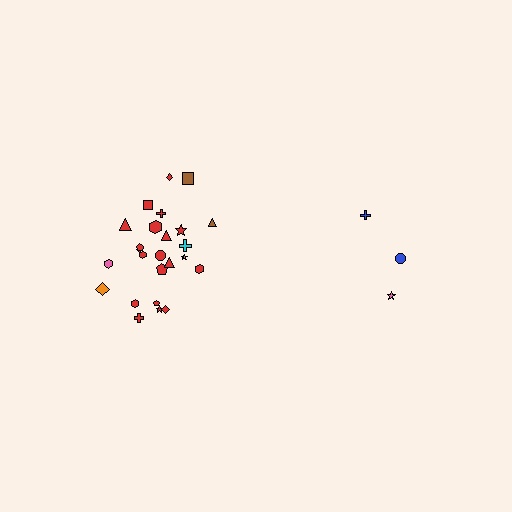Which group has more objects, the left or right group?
The left group.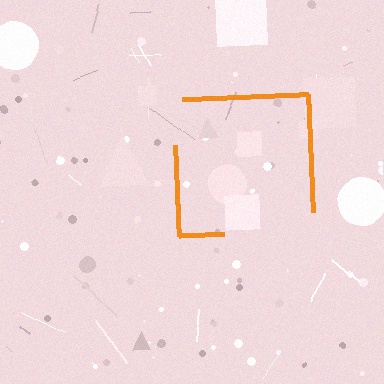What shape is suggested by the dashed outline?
The dashed outline suggests a square.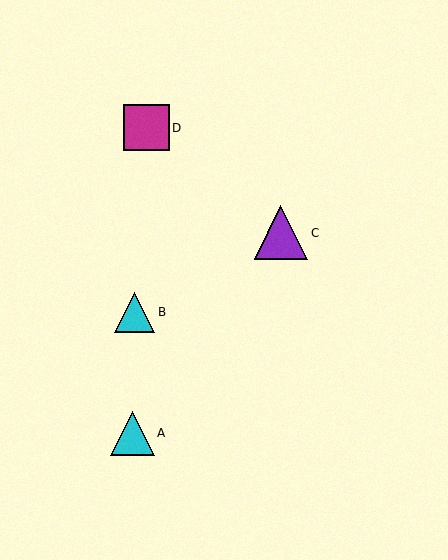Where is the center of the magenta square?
The center of the magenta square is at (147, 128).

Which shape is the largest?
The purple triangle (labeled C) is the largest.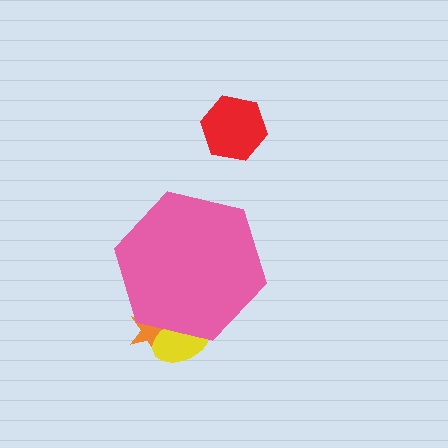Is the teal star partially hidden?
Yes, the teal star is partially hidden behind the pink hexagon.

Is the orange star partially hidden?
Yes, the orange star is partially hidden behind the pink hexagon.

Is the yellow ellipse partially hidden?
Yes, the yellow ellipse is partially hidden behind the pink hexagon.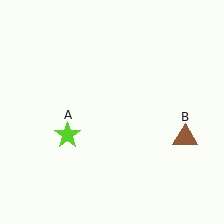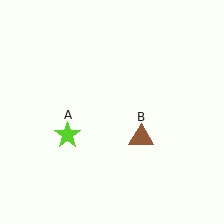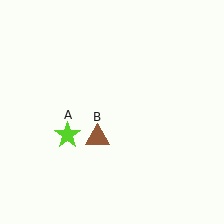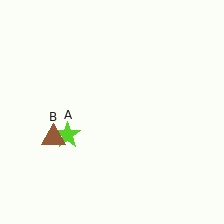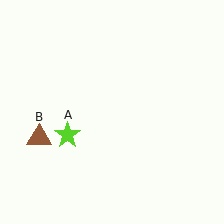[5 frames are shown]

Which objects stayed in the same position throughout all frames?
Lime star (object A) remained stationary.